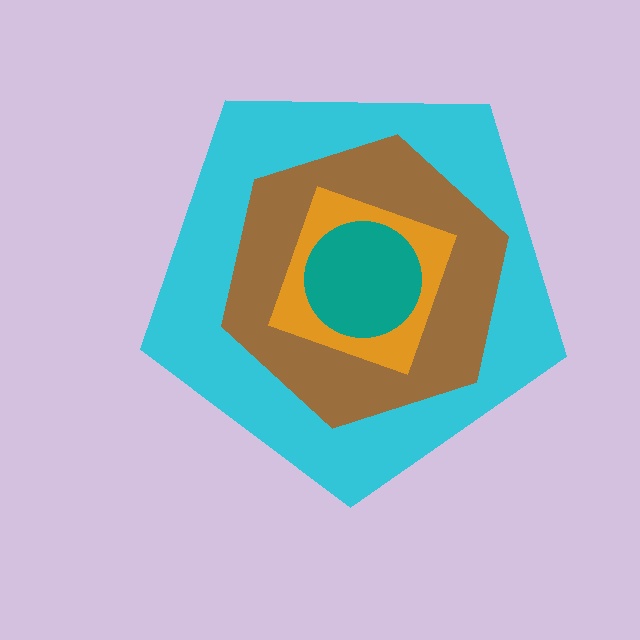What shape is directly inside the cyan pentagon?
The brown hexagon.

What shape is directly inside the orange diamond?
The teal circle.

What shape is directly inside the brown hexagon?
The orange diamond.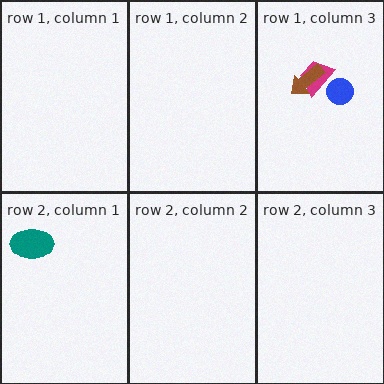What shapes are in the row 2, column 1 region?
The teal ellipse.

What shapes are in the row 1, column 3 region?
The magenta trapezoid, the brown arrow, the blue circle.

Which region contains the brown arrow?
The row 1, column 3 region.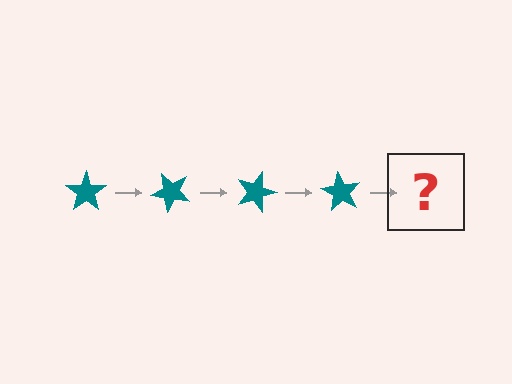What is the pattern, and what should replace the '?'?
The pattern is that the star rotates 45 degrees each step. The '?' should be a teal star rotated 180 degrees.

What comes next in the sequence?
The next element should be a teal star rotated 180 degrees.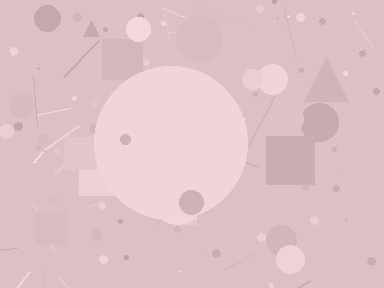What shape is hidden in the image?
A circle is hidden in the image.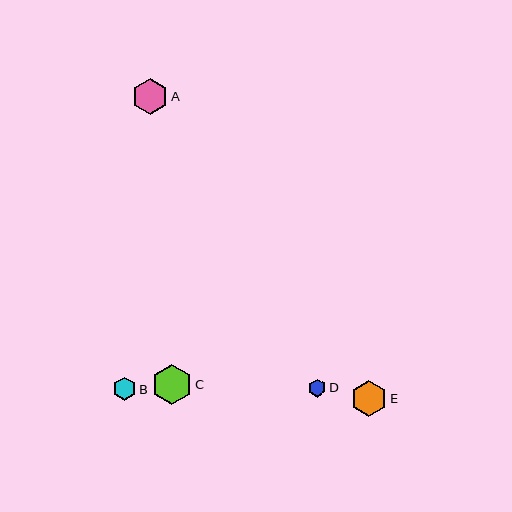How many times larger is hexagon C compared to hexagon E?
Hexagon C is approximately 1.1 times the size of hexagon E.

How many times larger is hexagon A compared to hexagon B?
Hexagon A is approximately 1.5 times the size of hexagon B.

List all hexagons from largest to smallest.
From largest to smallest: C, E, A, B, D.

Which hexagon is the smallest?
Hexagon D is the smallest with a size of approximately 18 pixels.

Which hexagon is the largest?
Hexagon C is the largest with a size of approximately 40 pixels.